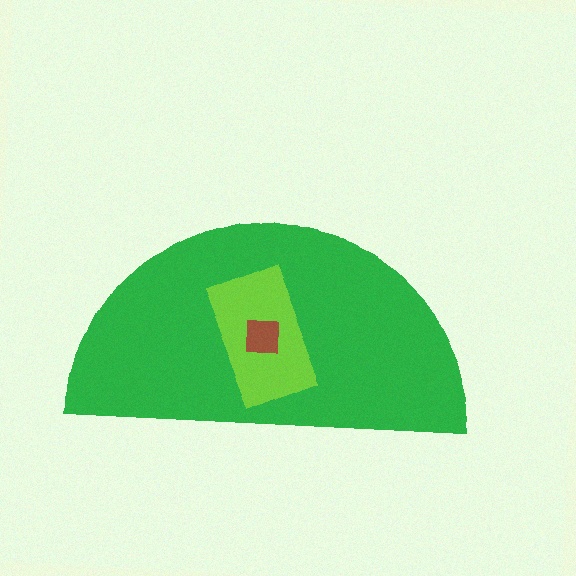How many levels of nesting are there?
3.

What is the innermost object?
The brown square.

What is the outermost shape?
The green semicircle.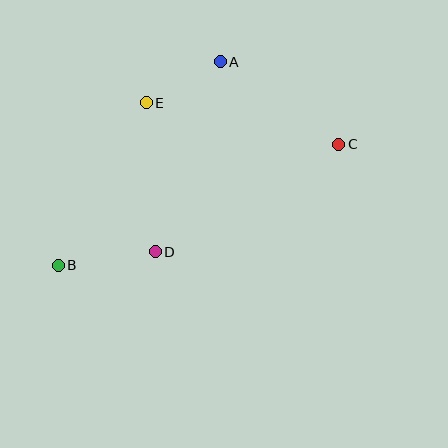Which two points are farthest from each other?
Points B and C are farthest from each other.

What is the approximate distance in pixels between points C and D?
The distance between C and D is approximately 213 pixels.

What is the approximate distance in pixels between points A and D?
The distance between A and D is approximately 201 pixels.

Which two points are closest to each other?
Points A and E are closest to each other.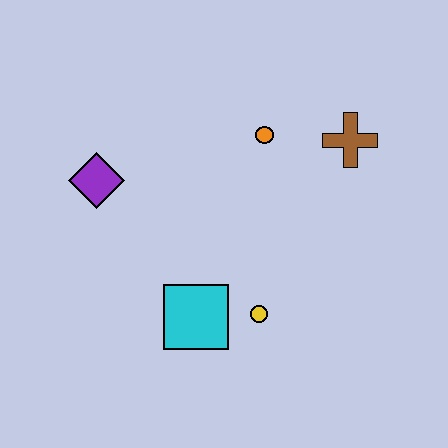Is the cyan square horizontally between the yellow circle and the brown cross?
No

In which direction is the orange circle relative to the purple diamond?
The orange circle is to the right of the purple diamond.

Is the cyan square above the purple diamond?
No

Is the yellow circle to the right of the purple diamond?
Yes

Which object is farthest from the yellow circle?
The purple diamond is farthest from the yellow circle.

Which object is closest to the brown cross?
The orange circle is closest to the brown cross.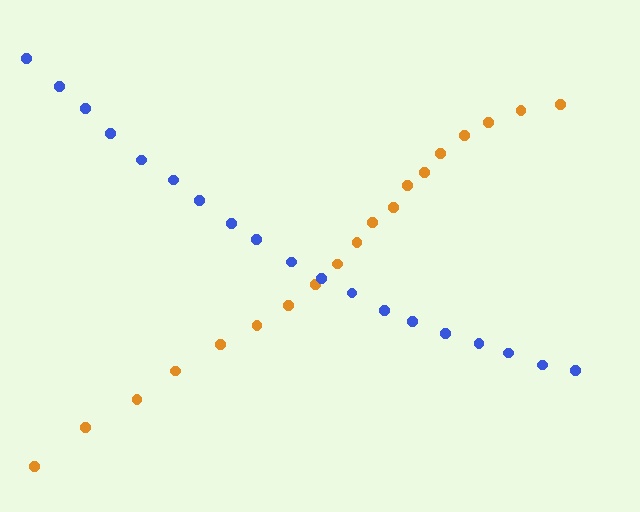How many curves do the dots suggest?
There are 2 distinct paths.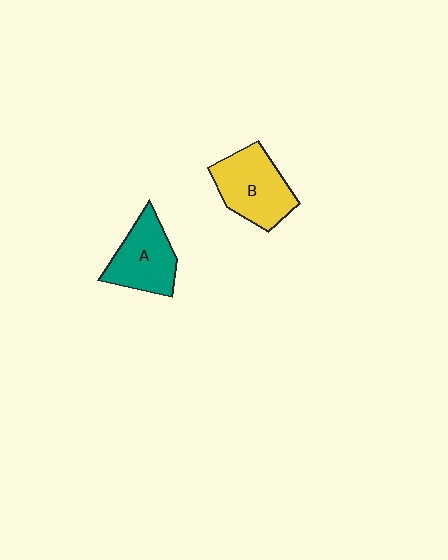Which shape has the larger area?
Shape B (yellow).